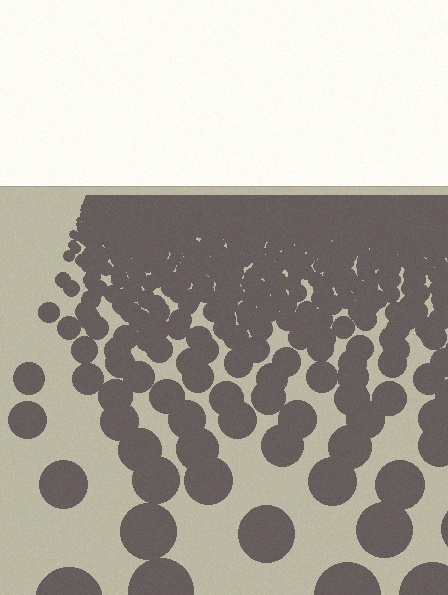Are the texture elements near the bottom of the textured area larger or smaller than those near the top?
Larger. Near the bottom, elements are closer to the viewer and appear at a bigger on-screen size.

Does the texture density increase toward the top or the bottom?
Density increases toward the top.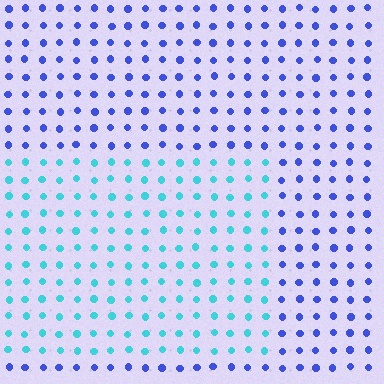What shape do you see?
I see a rectangle.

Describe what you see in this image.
The image is filled with small blue elements in a uniform arrangement. A rectangle-shaped region is visible where the elements are tinted to a slightly different hue, forming a subtle color boundary.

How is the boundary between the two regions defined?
The boundary is defined purely by a slight shift in hue (about 51 degrees). Spacing, size, and orientation are identical on both sides.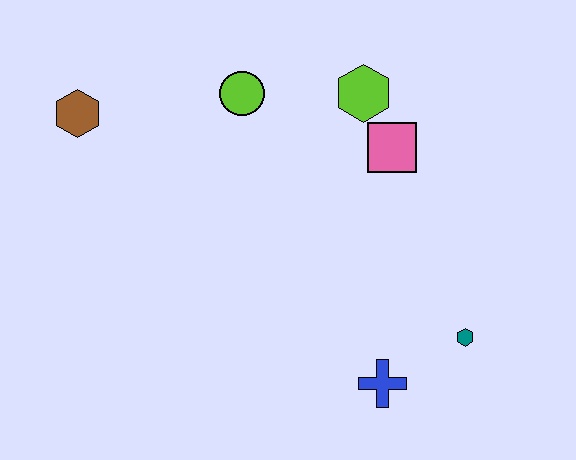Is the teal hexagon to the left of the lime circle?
No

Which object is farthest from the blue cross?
The brown hexagon is farthest from the blue cross.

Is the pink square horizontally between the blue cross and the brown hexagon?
No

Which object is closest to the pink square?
The lime hexagon is closest to the pink square.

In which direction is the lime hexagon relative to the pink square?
The lime hexagon is above the pink square.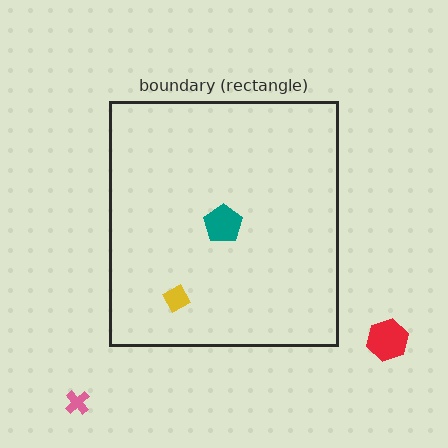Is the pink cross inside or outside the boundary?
Outside.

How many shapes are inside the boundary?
2 inside, 2 outside.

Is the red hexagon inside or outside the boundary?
Outside.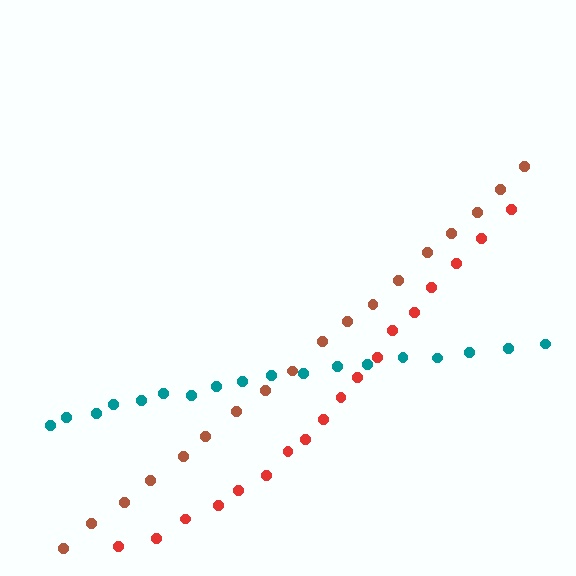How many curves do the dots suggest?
There are 3 distinct paths.